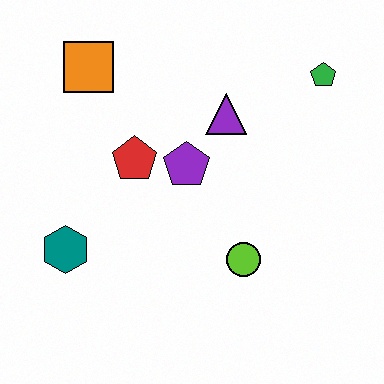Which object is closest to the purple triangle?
The purple pentagon is closest to the purple triangle.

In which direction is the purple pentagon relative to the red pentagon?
The purple pentagon is to the right of the red pentagon.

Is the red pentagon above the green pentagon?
No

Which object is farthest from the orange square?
The lime circle is farthest from the orange square.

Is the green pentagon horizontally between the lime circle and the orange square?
No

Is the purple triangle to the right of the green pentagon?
No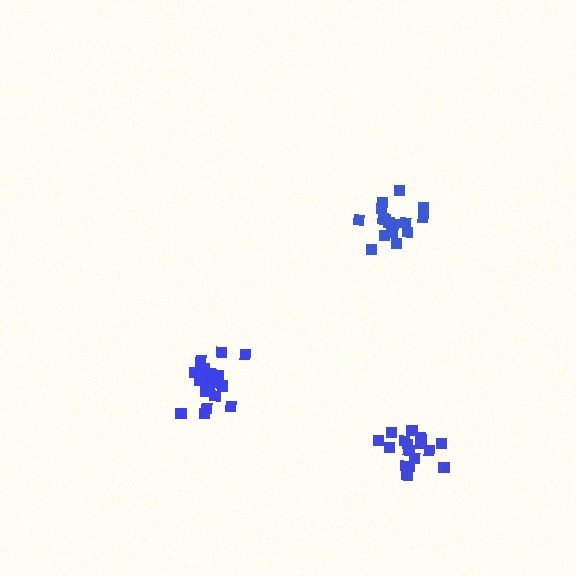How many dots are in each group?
Group 1: 17 dots, Group 2: 16 dots, Group 3: 18 dots (51 total).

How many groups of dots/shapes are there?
There are 3 groups.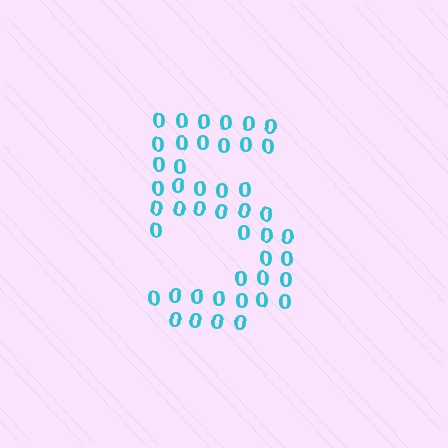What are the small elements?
The small elements are digit 0's.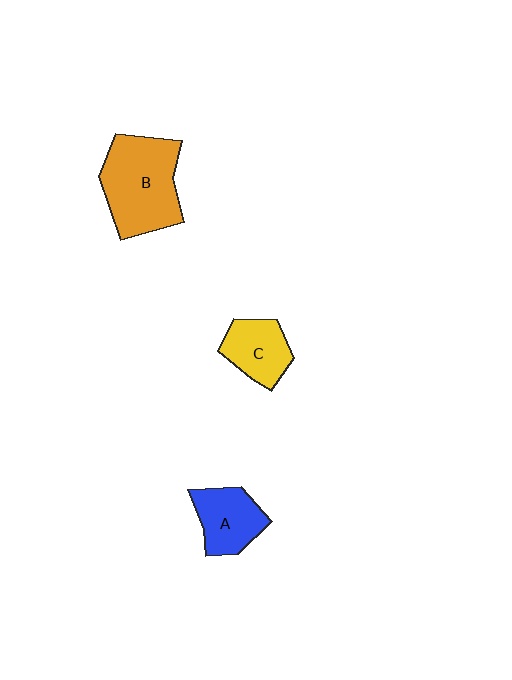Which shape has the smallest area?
Shape C (yellow).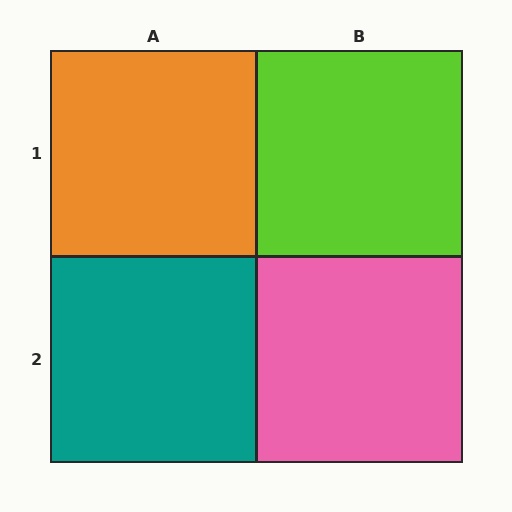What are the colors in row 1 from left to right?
Orange, lime.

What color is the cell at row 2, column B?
Pink.